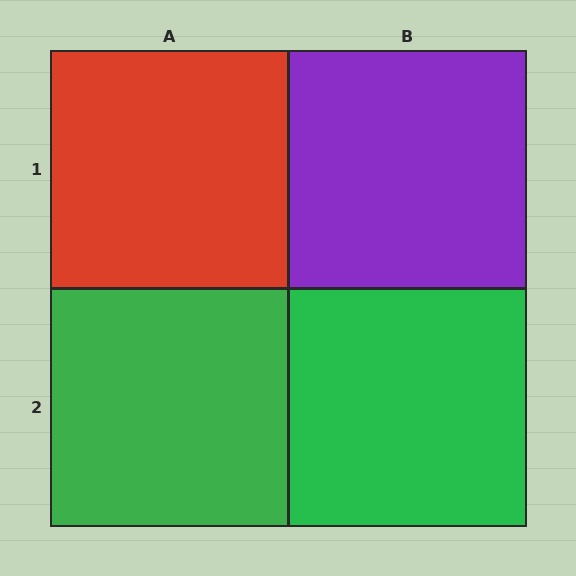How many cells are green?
2 cells are green.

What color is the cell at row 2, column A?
Green.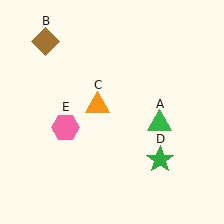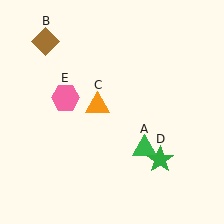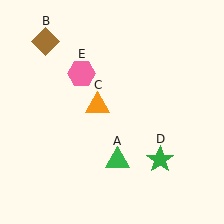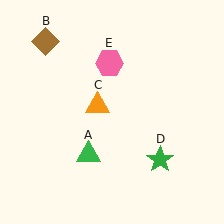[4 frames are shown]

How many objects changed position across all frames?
2 objects changed position: green triangle (object A), pink hexagon (object E).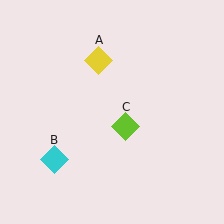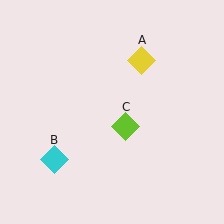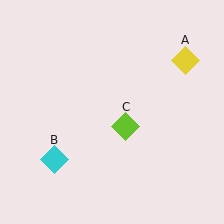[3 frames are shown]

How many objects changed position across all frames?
1 object changed position: yellow diamond (object A).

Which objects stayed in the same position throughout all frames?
Cyan diamond (object B) and lime diamond (object C) remained stationary.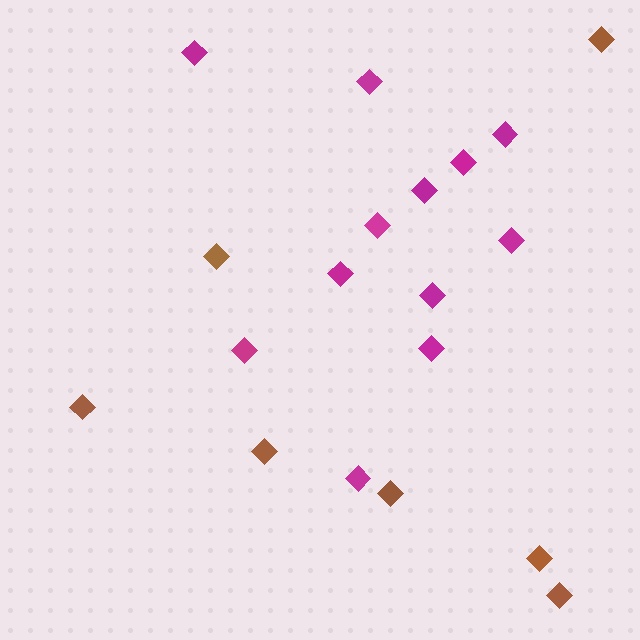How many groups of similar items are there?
There are 2 groups: one group of magenta diamonds (12) and one group of brown diamonds (7).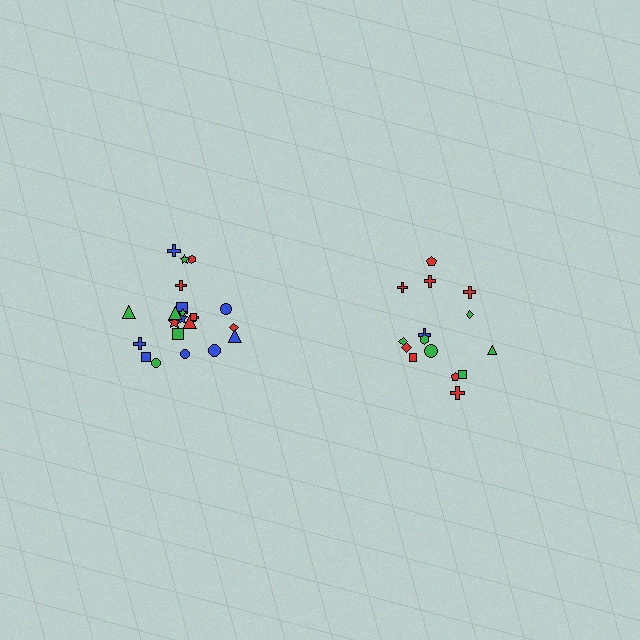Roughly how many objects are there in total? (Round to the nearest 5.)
Roughly 35 objects in total.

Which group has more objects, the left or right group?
The left group.